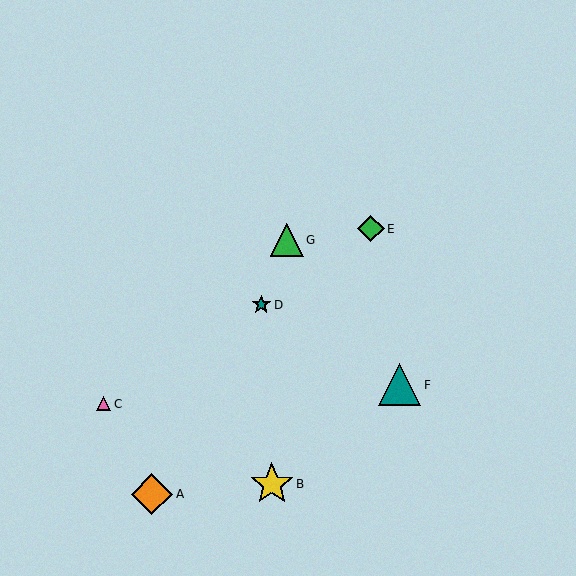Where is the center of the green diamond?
The center of the green diamond is at (371, 229).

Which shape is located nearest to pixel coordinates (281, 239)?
The green triangle (labeled G) at (287, 240) is nearest to that location.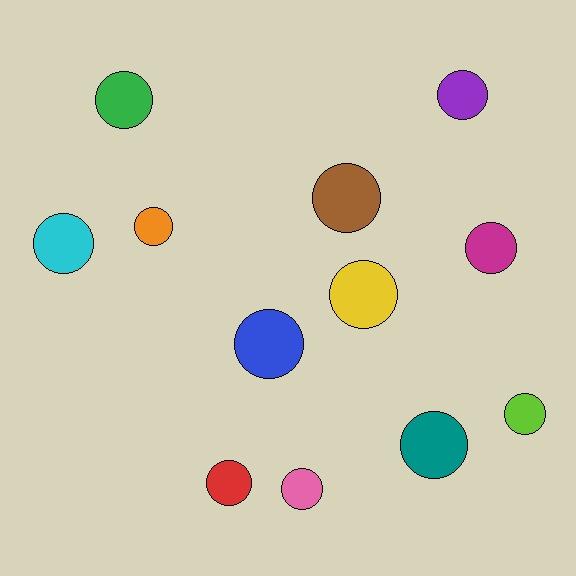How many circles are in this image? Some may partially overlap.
There are 12 circles.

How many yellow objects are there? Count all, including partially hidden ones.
There is 1 yellow object.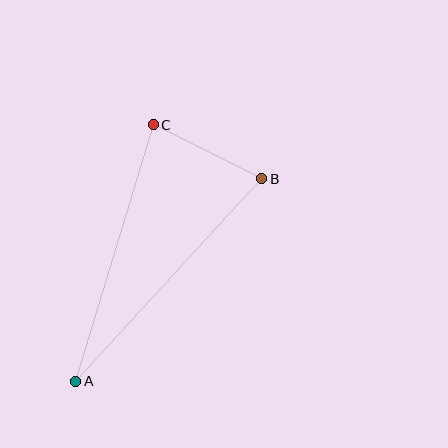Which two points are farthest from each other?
Points A and B are farthest from each other.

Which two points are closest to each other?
Points B and C are closest to each other.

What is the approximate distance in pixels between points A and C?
The distance between A and C is approximately 268 pixels.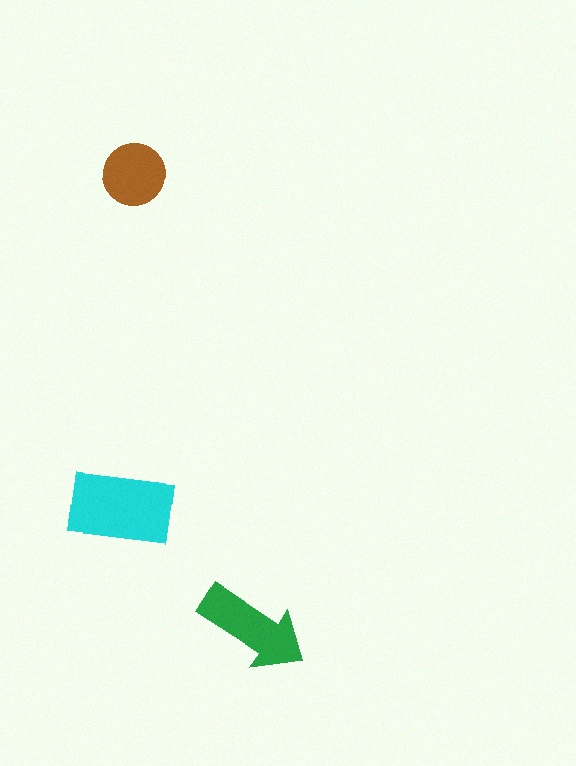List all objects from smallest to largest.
The brown circle, the green arrow, the cyan rectangle.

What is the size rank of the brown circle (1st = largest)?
3rd.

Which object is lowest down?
The green arrow is bottommost.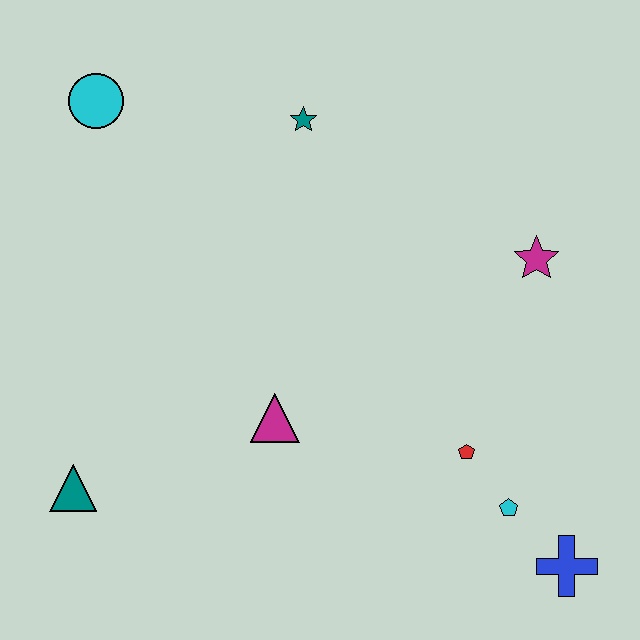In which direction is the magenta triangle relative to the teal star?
The magenta triangle is below the teal star.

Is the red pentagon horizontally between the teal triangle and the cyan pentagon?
Yes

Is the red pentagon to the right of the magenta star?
No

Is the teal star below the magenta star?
No